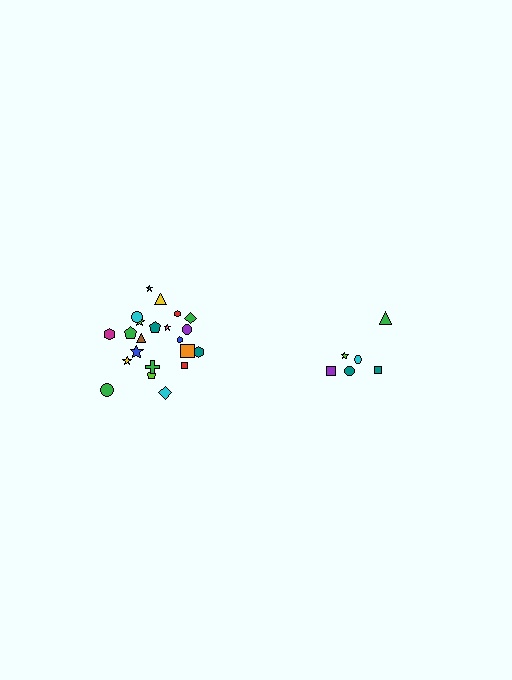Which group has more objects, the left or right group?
The left group.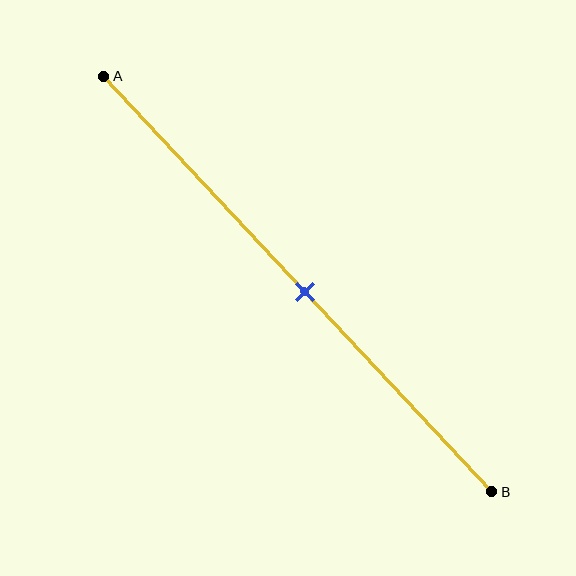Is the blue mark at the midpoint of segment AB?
Yes, the mark is approximately at the midpoint.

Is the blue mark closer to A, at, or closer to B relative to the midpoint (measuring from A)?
The blue mark is approximately at the midpoint of segment AB.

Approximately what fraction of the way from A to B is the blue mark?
The blue mark is approximately 50% of the way from A to B.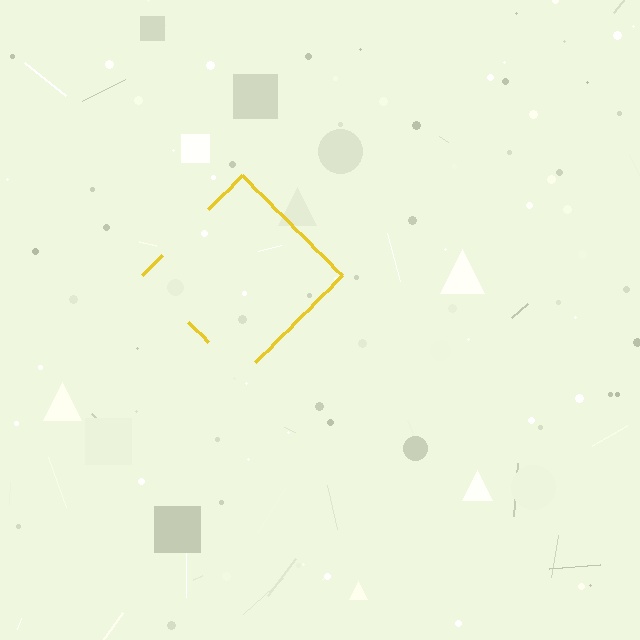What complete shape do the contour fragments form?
The contour fragments form a diamond.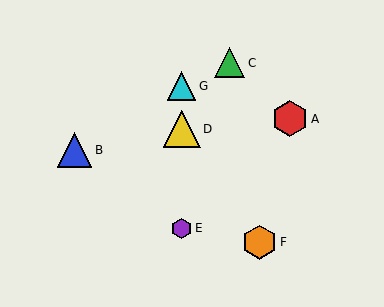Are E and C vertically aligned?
No, E is at x≈182 and C is at x≈230.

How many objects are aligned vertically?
3 objects (D, E, G) are aligned vertically.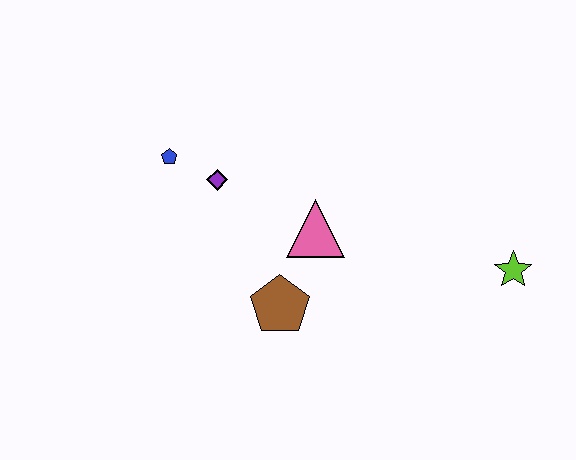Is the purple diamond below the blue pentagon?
Yes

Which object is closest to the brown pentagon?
The pink triangle is closest to the brown pentagon.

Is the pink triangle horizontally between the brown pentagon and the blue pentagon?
No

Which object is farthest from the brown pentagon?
The lime star is farthest from the brown pentagon.